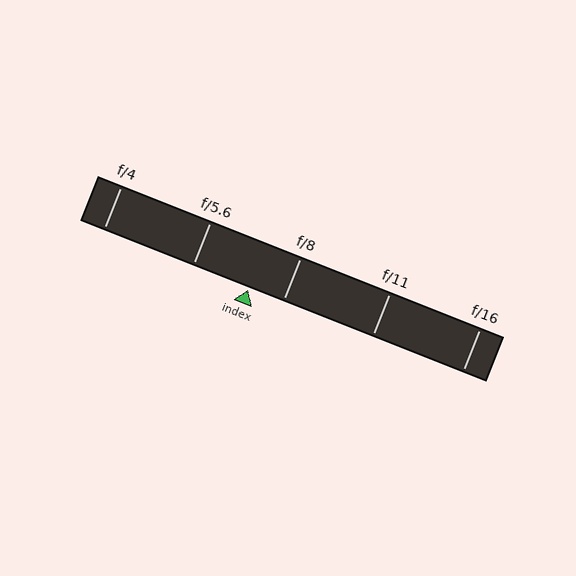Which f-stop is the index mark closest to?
The index mark is closest to f/8.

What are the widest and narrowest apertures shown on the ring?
The widest aperture shown is f/4 and the narrowest is f/16.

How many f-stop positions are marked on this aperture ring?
There are 5 f-stop positions marked.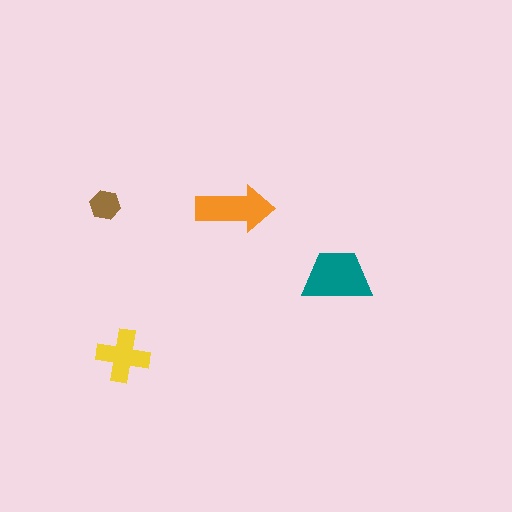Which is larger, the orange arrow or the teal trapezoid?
The teal trapezoid.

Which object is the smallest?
The brown hexagon.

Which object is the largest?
The teal trapezoid.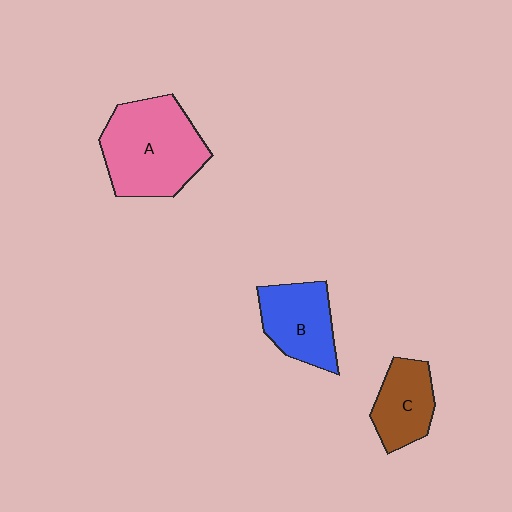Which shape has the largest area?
Shape A (pink).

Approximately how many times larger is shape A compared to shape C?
Approximately 1.9 times.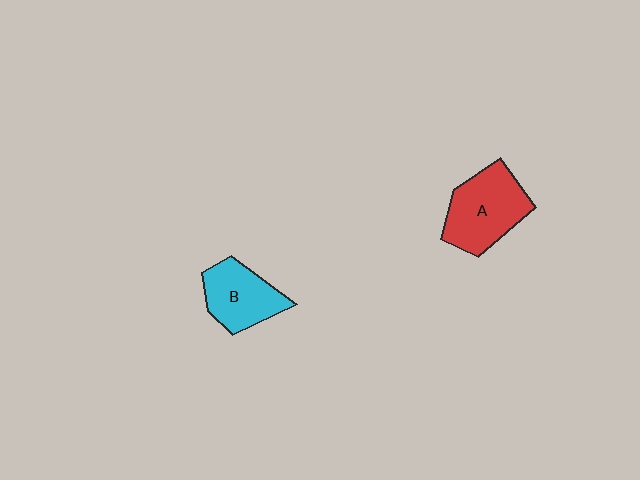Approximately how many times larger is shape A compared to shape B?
Approximately 1.3 times.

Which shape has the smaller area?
Shape B (cyan).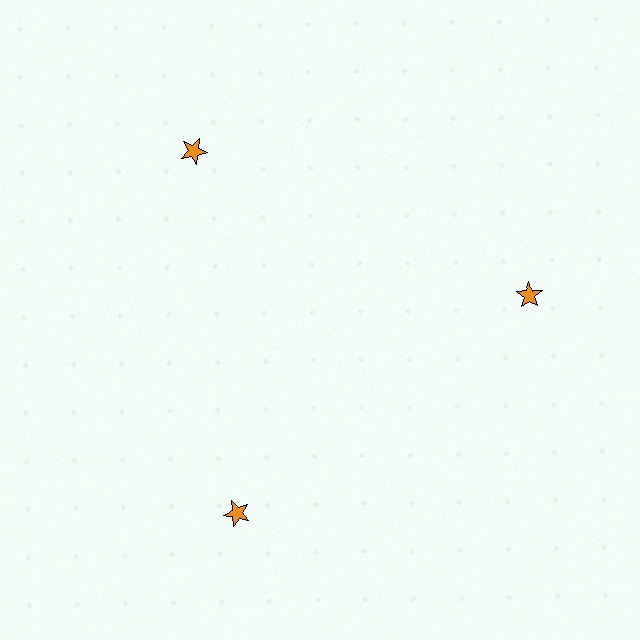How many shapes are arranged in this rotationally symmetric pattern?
There are 3 shapes, arranged in 3 groups of 1.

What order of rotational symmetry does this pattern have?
This pattern has 3-fold rotational symmetry.